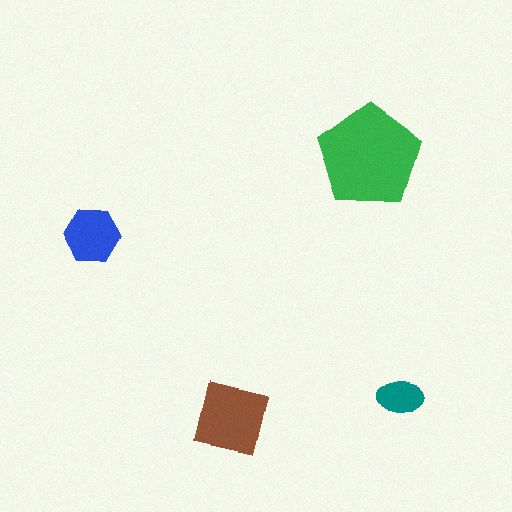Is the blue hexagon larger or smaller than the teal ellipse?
Larger.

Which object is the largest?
The green pentagon.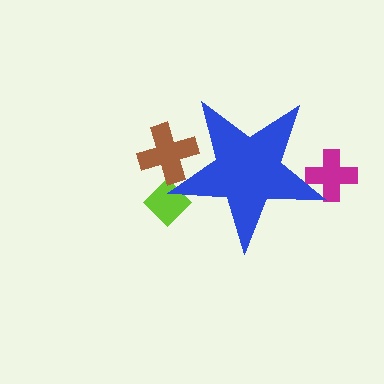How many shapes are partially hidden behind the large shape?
3 shapes are partially hidden.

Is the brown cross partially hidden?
Yes, the brown cross is partially hidden behind the blue star.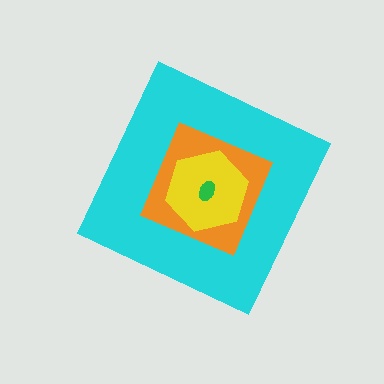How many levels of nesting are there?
4.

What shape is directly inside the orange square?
The yellow hexagon.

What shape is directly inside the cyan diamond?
The orange square.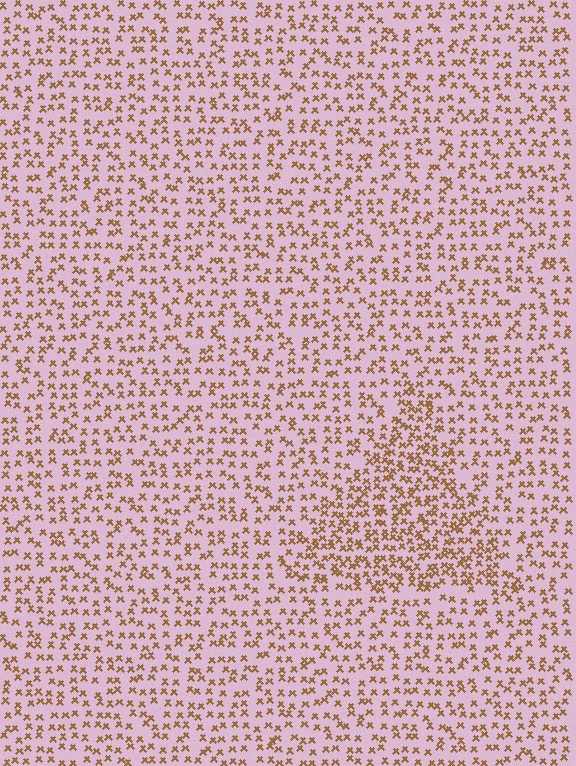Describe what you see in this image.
The image contains small brown elements arranged at two different densities. A triangle-shaped region is visible where the elements are more densely packed than the surrounding area.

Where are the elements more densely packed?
The elements are more densely packed inside the triangle boundary.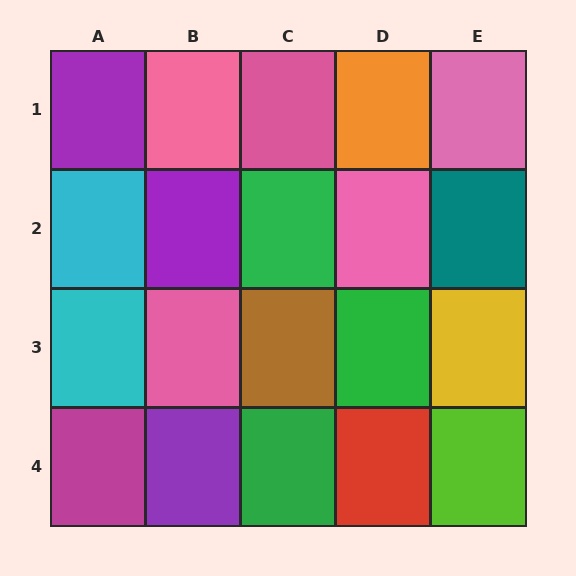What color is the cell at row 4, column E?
Lime.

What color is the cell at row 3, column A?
Cyan.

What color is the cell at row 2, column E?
Teal.